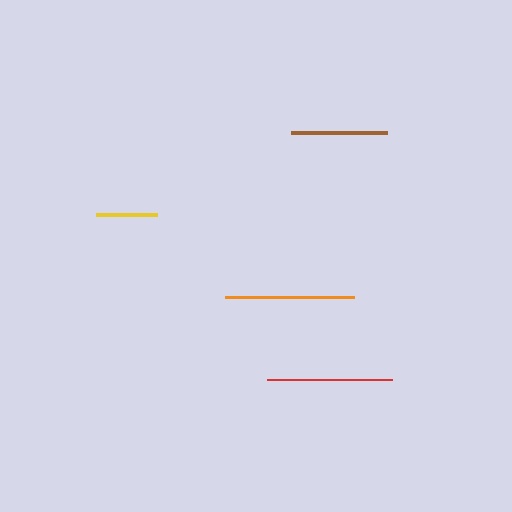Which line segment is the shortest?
The yellow line is the shortest at approximately 61 pixels.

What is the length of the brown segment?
The brown segment is approximately 95 pixels long.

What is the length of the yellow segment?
The yellow segment is approximately 61 pixels long.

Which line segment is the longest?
The orange line is the longest at approximately 129 pixels.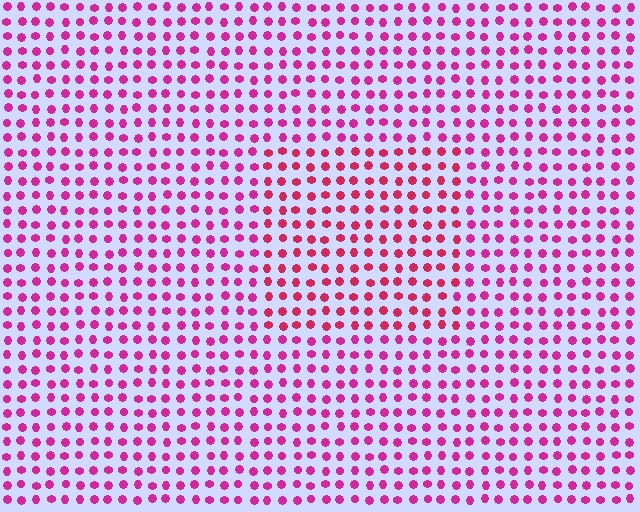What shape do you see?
I see a rectangle.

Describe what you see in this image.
The image is filled with small magenta elements in a uniform arrangement. A rectangle-shaped region is visible where the elements are tinted to a slightly different hue, forming a subtle color boundary.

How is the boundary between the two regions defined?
The boundary is defined purely by a slight shift in hue (about 22 degrees). Spacing, size, and orientation are identical on both sides.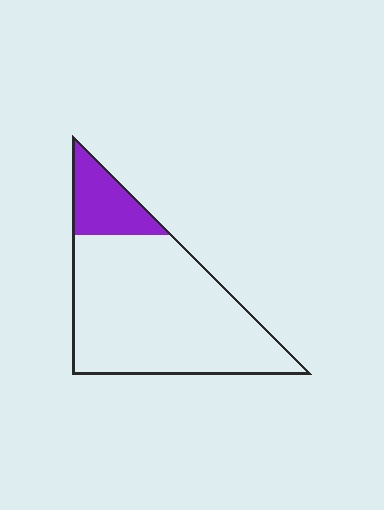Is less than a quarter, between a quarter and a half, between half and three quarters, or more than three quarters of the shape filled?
Less than a quarter.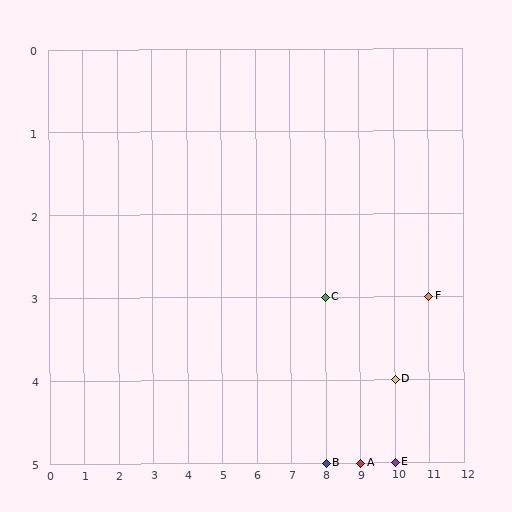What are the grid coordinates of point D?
Point D is at grid coordinates (10, 4).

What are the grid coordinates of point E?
Point E is at grid coordinates (10, 5).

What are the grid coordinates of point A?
Point A is at grid coordinates (9, 5).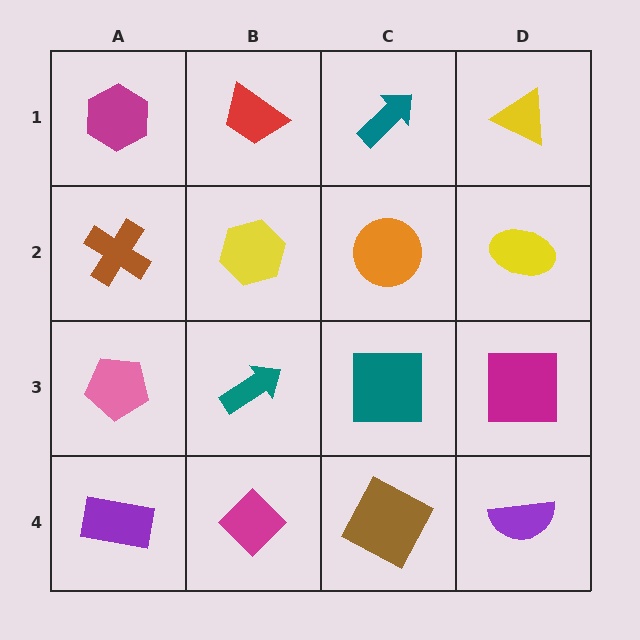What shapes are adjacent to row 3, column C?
An orange circle (row 2, column C), a brown square (row 4, column C), a teal arrow (row 3, column B), a magenta square (row 3, column D).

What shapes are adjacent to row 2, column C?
A teal arrow (row 1, column C), a teal square (row 3, column C), a yellow hexagon (row 2, column B), a yellow ellipse (row 2, column D).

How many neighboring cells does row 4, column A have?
2.